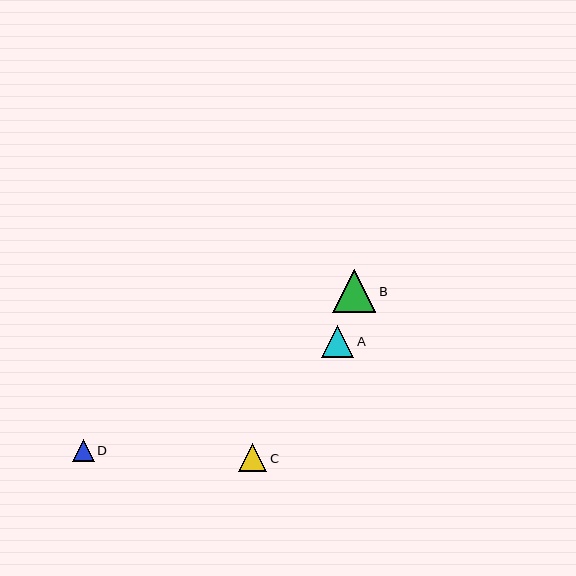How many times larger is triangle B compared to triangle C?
Triangle B is approximately 1.5 times the size of triangle C.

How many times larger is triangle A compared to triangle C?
Triangle A is approximately 1.2 times the size of triangle C.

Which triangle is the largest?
Triangle B is the largest with a size of approximately 43 pixels.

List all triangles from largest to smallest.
From largest to smallest: B, A, C, D.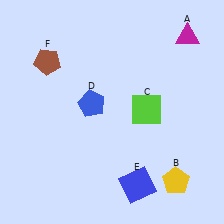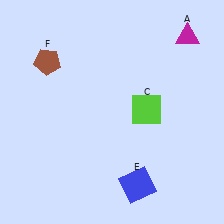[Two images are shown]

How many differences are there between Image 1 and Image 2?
There are 2 differences between the two images.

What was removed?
The yellow pentagon (B), the blue pentagon (D) were removed in Image 2.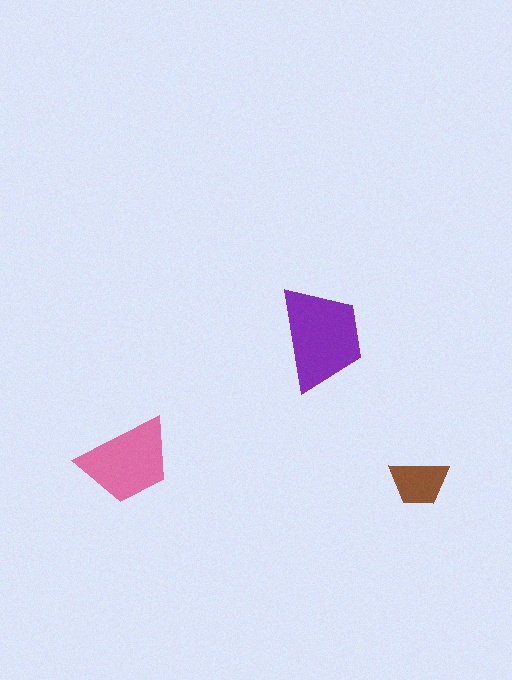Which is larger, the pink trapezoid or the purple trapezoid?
The purple one.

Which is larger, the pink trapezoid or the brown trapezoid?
The pink one.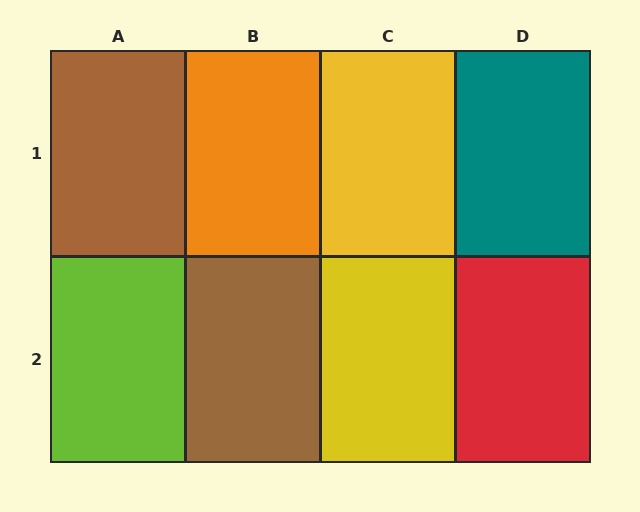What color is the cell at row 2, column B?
Brown.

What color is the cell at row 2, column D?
Red.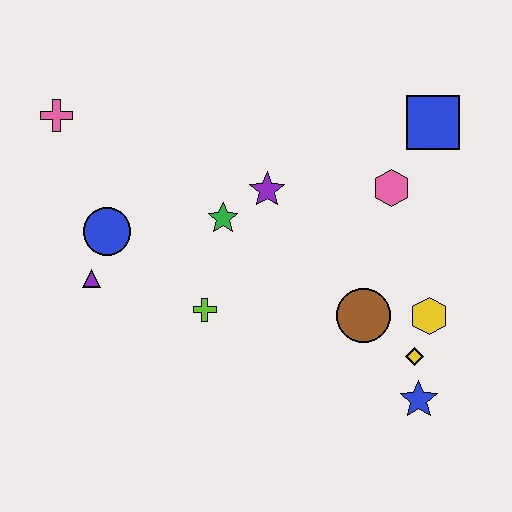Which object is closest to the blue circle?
The purple triangle is closest to the blue circle.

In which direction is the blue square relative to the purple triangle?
The blue square is to the right of the purple triangle.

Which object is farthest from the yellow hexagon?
The pink cross is farthest from the yellow hexagon.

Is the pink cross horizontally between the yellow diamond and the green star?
No